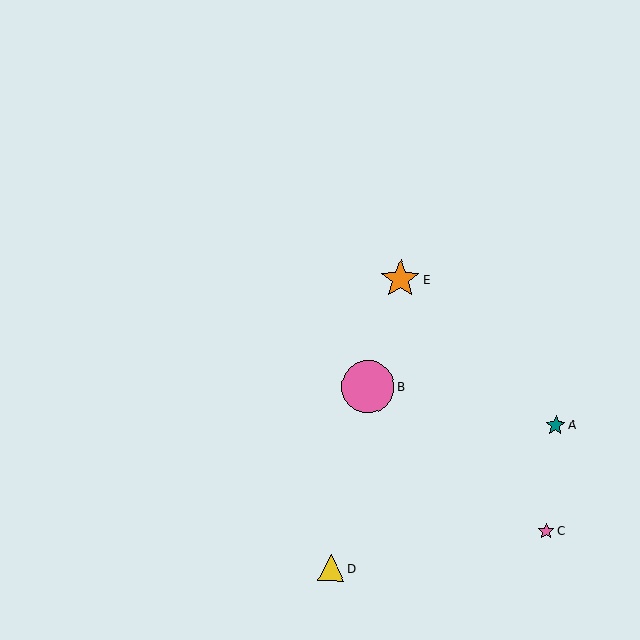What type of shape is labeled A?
Shape A is a teal star.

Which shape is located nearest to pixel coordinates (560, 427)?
The teal star (labeled A) at (556, 425) is nearest to that location.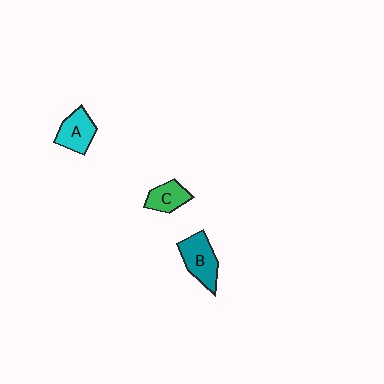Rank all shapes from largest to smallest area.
From largest to smallest: B (teal), A (cyan), C (green).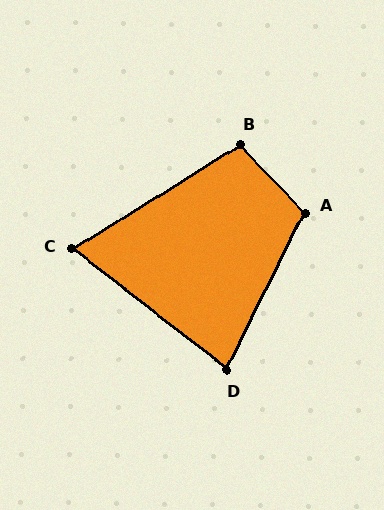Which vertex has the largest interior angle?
A, at approximately 110 degrees.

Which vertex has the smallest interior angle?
C, at approximately 70 degrees.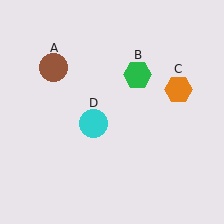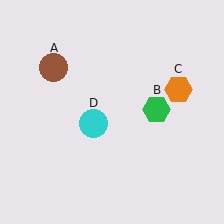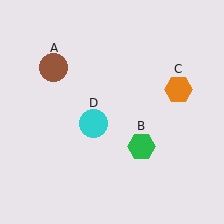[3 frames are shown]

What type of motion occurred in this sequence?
The green hexagon (object B) rotated clockwise around the center of the scene.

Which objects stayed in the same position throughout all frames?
Brown circle (object A) and orange hexagon (object C) and cyan circle (object D) remained stationary.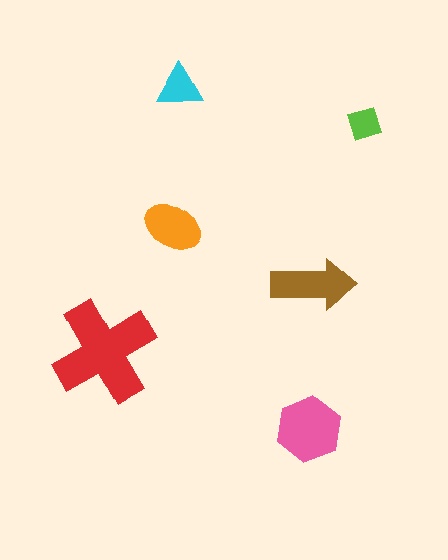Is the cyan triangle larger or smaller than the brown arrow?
Smaller.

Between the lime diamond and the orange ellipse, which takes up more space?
The orange ellipse.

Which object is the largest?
The red cross.